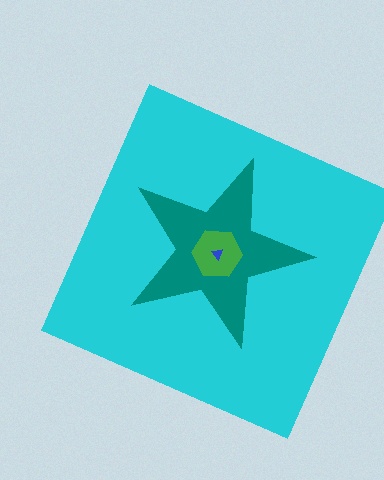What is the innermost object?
The blue triangle.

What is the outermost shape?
The cyan square.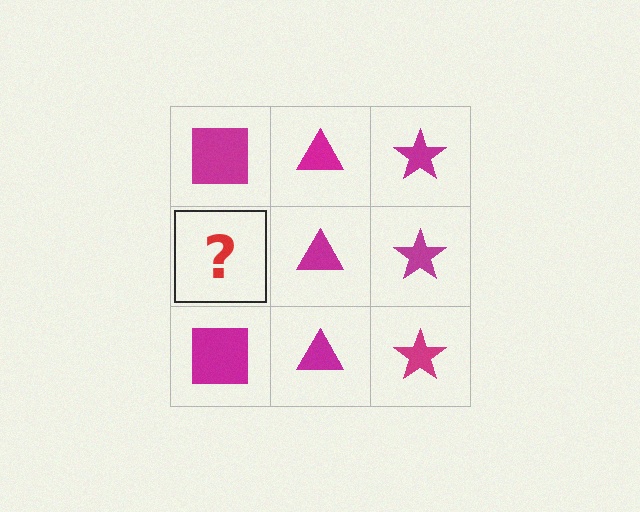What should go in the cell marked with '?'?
The missing cell should contain a magenta square.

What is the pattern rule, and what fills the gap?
The rule is that each column has a consistent shape. The gap should be filled with a magenta square.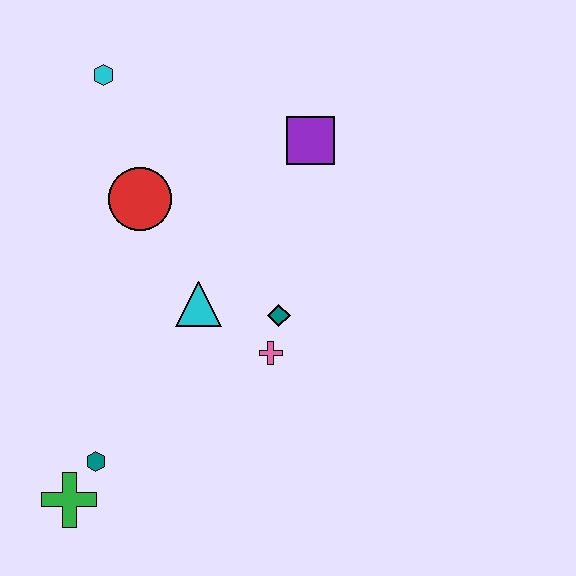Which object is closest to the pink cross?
The teal diamond is closest to the pink cross.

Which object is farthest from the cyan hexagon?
The green cross is farthest from the cyan hexagon.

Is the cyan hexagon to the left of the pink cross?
Yes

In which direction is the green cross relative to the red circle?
The green cross is below the red circle.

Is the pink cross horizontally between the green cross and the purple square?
Yes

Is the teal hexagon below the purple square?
Yes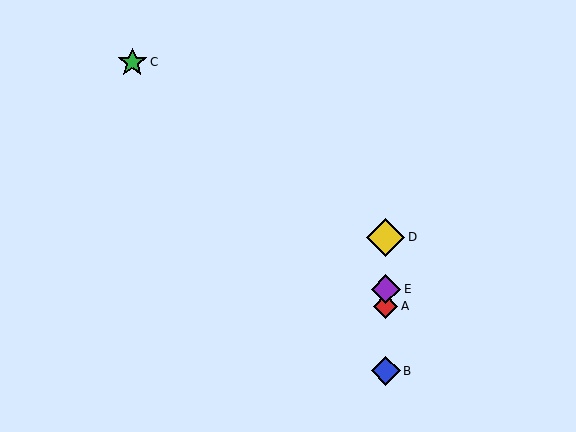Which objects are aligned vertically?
Objects A, B, D, E are aligned vertically.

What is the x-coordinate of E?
Object E is at x≈386.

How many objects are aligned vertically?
4 objects (A, B, D, E) are aligned vertically.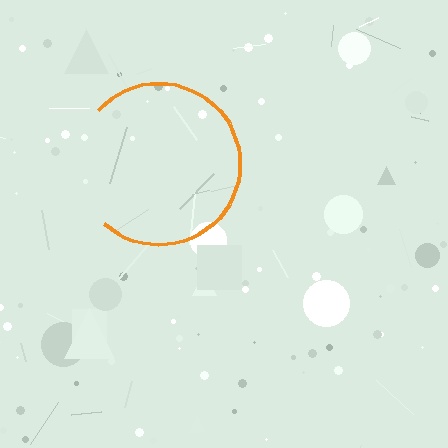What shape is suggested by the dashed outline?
The dashed outline suggests a circle.